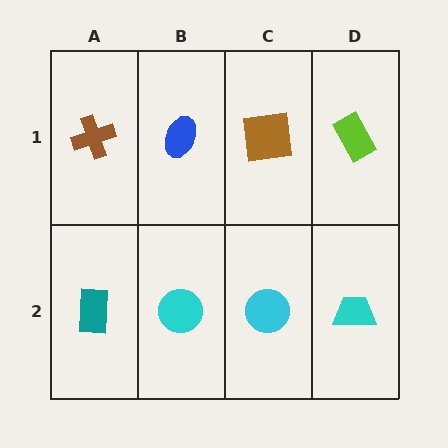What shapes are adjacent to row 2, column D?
A lime rectangle (row 1, column D), a cyan circle (row 2, column C).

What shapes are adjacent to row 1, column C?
A cyan circle (row 2, column C), a blue ellipse (row 1, column B), a lime rectangle (row 1, column D).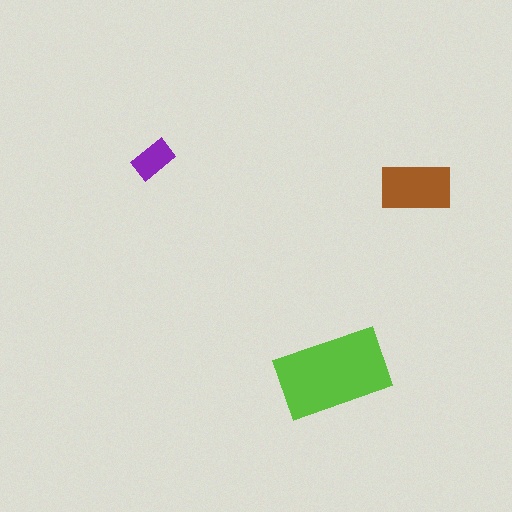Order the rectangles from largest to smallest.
the lime one, the brown one, the purple one.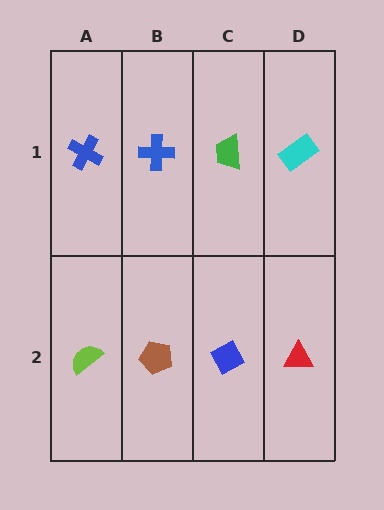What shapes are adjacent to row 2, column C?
A green trapezoid (row 1, column C), a brown pentagon (row 2, column B), a red triangle (row 2, column D).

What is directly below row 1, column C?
A blue diamond.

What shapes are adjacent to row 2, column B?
A blue cross (row 1, column B), a lime semicircle (row 2, column A), a blue diamond (row 2, column C).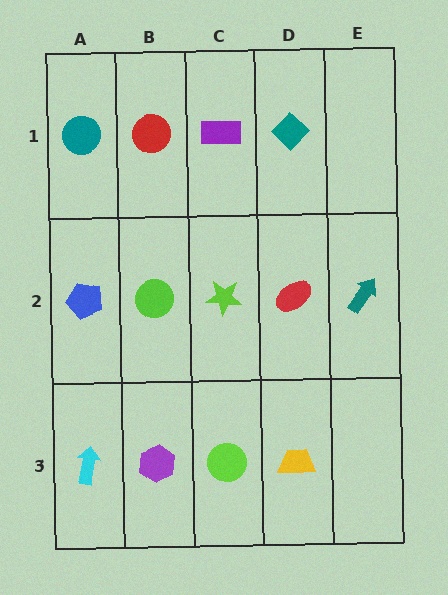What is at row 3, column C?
A lime circle.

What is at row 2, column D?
A red ellipse.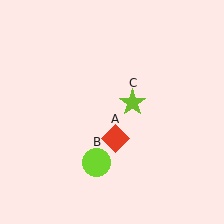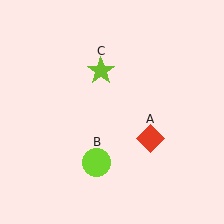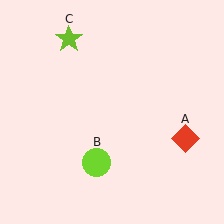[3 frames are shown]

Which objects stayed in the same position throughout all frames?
Lime circle (object B) remained stationary.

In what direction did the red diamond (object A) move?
The red diamond (object A) moved right.